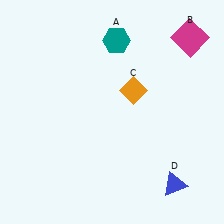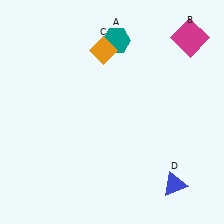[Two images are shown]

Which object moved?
The orange diamond (C) moved up.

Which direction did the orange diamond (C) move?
The orange diamond (C) moved up.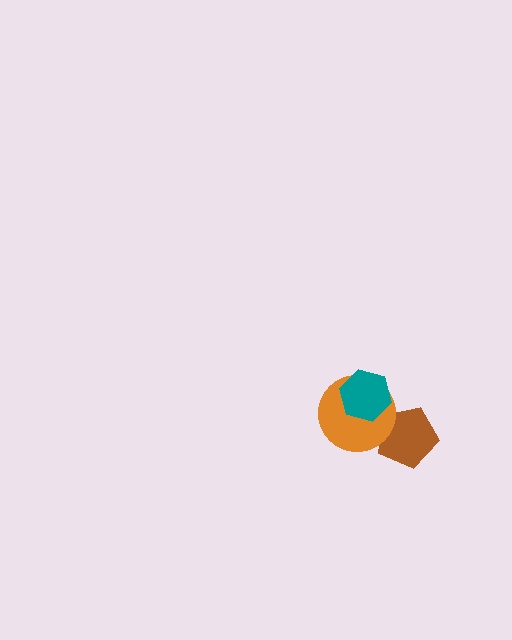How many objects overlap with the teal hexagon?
1 object overlaps with the teal hexagon.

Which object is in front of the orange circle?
The teal hexagon is in front of the orange circle.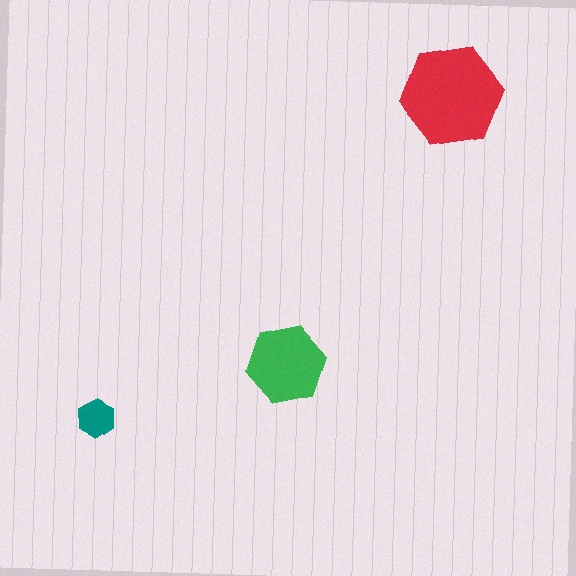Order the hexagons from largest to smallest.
the red one, the green one, the teal one.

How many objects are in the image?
There are 3 objects in the image.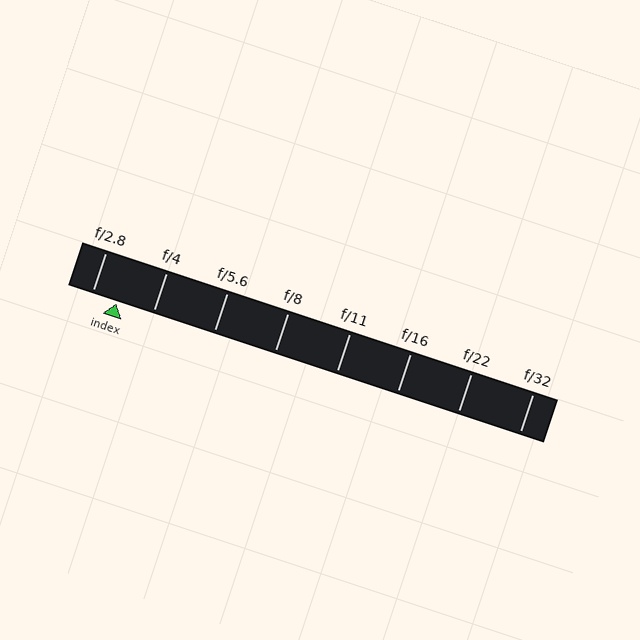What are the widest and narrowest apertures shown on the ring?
The widest aperture shown is f/2.8 and the narrowest is f/32.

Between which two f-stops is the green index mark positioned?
The index mark is between f/2.8 and f/4.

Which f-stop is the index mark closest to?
The index mark is closest to f/2.8.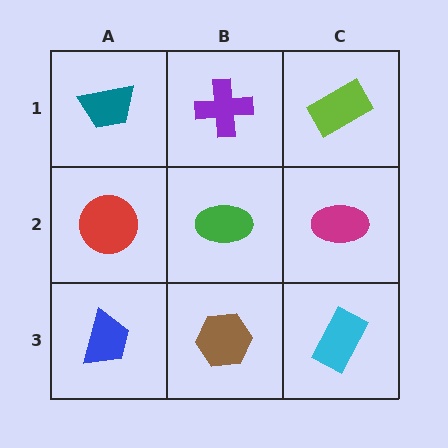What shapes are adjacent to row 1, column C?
A magenta ellipse (row 2, column C), a purple cross (row 1, column B).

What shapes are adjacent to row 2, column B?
A purple cross (row 1, column B), a brown hexagon (row 3, column B), a red circle (row 2, column A), a magenta ellipse (row 2, column C).